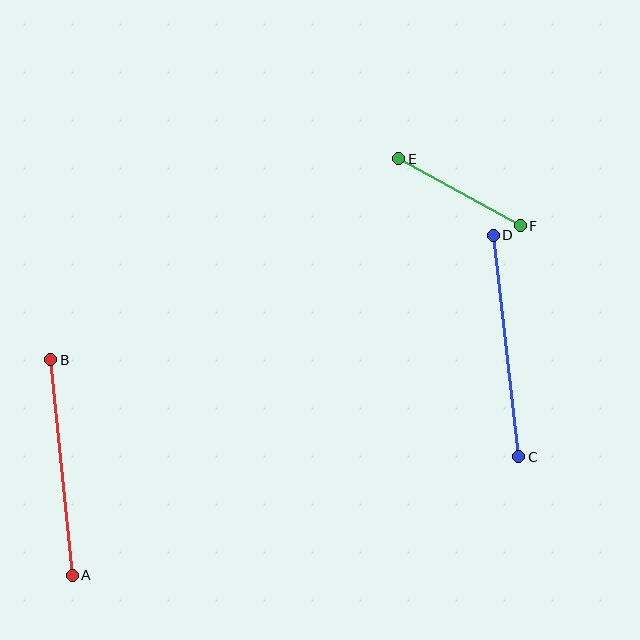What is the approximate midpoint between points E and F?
The midpoint is at approximately (460, 192) pixels.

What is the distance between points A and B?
The distance is approximately 217 pixels.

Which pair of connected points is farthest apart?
Points C and D are farthest apart.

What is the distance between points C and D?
The distance is approximately 223 pixels.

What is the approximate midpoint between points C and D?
The midpoint is at approximately (506, 346) pixels.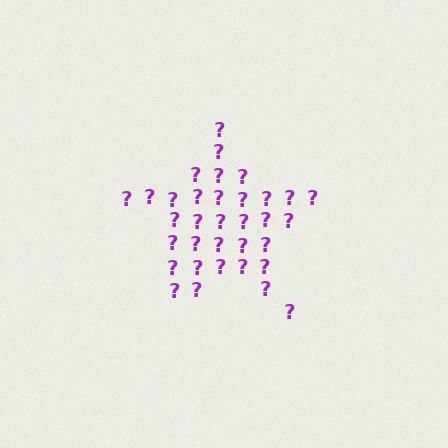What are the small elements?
The small elements are question marks.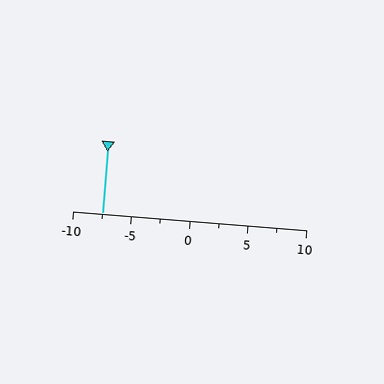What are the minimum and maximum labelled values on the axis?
The axis runs from -10 to 10.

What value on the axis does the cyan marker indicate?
The marker indicates approximately -7.5.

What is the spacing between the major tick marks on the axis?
The major ticks are spaced 5 apart.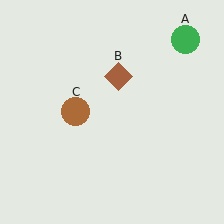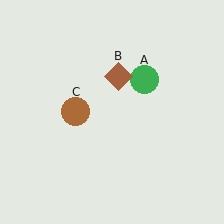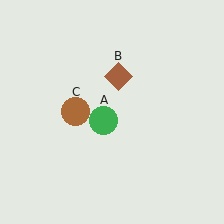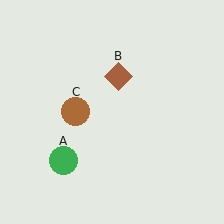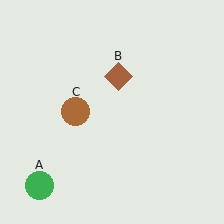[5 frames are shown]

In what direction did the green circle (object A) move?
The green circle (object A) moved down and to the left.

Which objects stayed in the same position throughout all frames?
Brown diamond (object B) and brown circle (object C) remained stationary.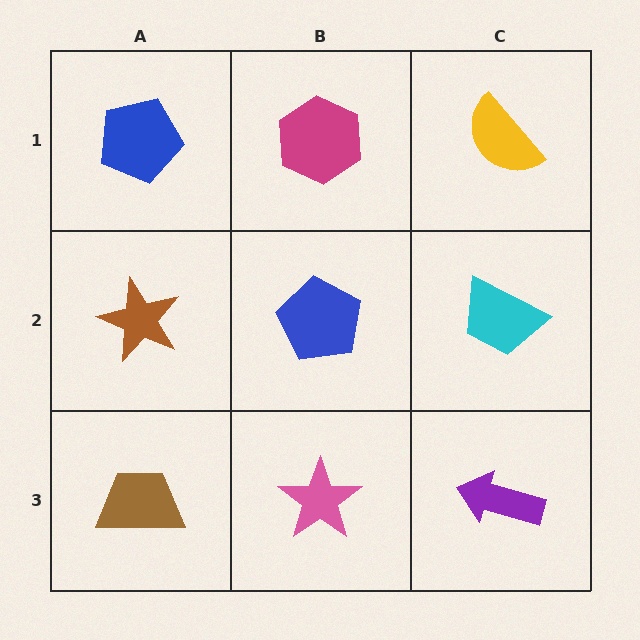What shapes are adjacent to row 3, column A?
A brown star (row 2, column A), a pink star (row 3, column B).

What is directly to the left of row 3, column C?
A pink star.